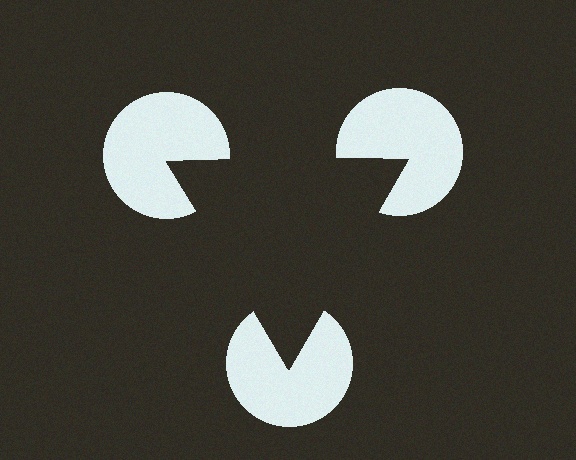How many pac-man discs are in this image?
There are 3 — one at each vertex of the illusory triangle.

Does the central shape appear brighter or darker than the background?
It typically appears slightly darker than the background, even though no actual brightness change is drawn.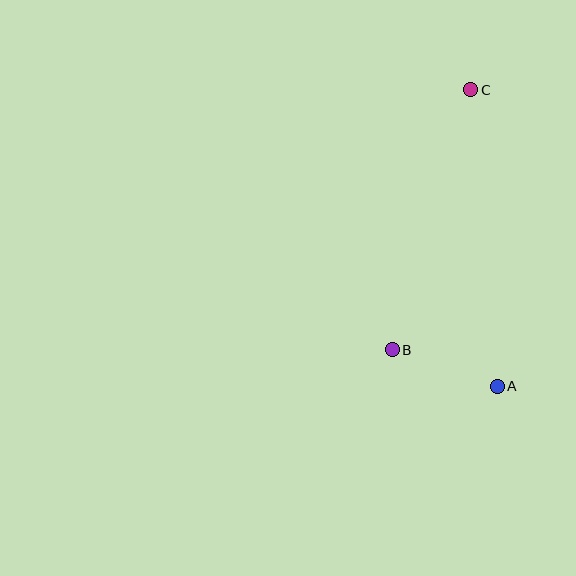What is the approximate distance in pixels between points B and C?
The distance between B and C is approximately 271 pixels.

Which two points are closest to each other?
Points A and B are closest to each other.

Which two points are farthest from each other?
Points A and C are farthest from each other.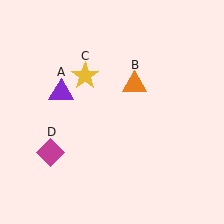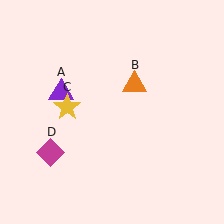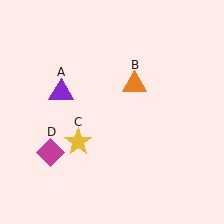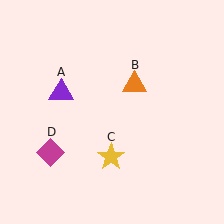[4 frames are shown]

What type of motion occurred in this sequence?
The yellow star (object C) rotated counterclockwise around the center of the scene.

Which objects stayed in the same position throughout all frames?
Purple triangle (object A) and orange triangle (object B) and magenta diamond (object D) remained stationary.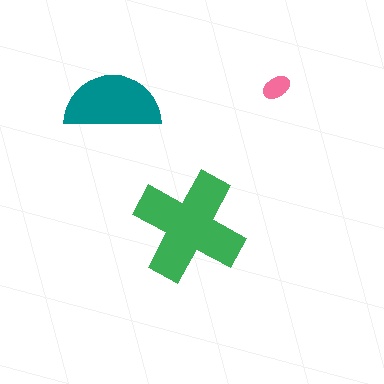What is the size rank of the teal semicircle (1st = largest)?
2nd.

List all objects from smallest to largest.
The pink ellipse, the teal semicircle, the green cross.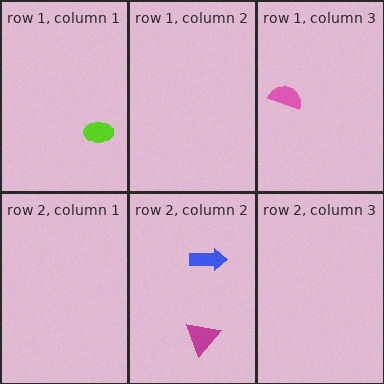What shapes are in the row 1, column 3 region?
The pink semicircle.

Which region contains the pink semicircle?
The row 1, column 3 region.